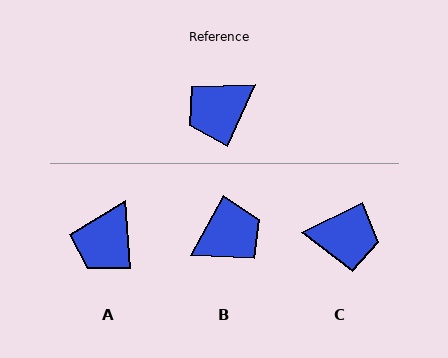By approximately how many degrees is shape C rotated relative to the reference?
Approximately 141 degrees counter-clockwise.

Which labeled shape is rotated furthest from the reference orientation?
B, about 176 degrees away.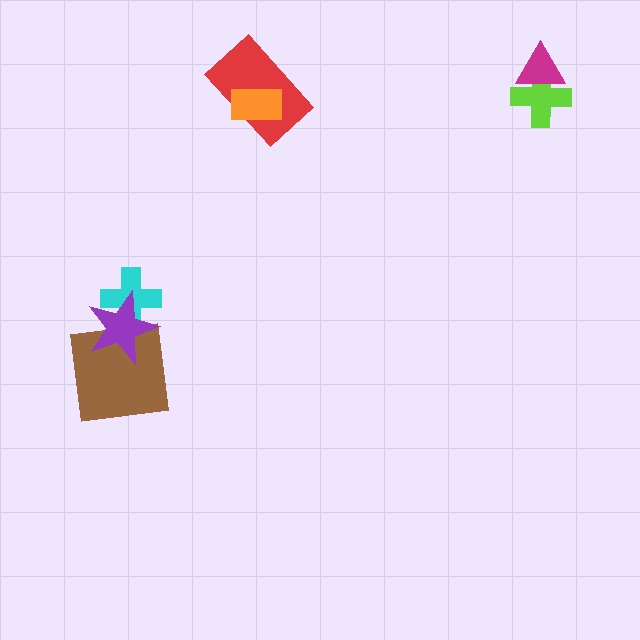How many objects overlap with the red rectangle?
1 object overlaps with the red rectangle.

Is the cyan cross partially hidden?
Yes, it is partially covered by another shape.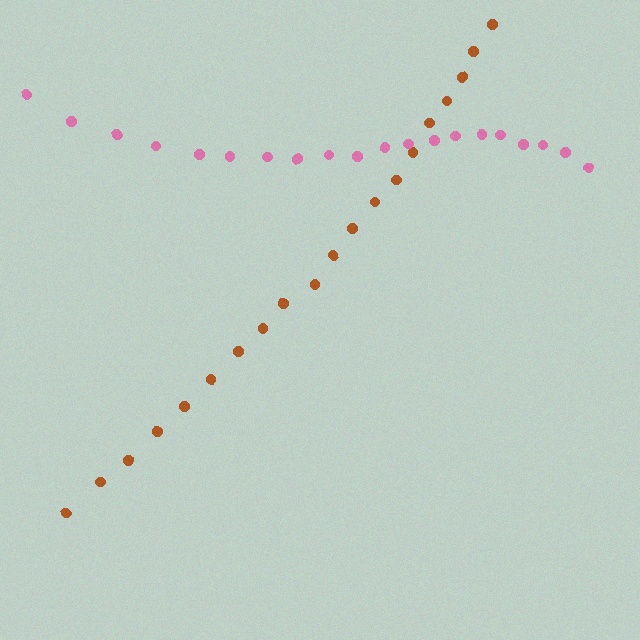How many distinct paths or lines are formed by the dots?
There are 2 distinct paths.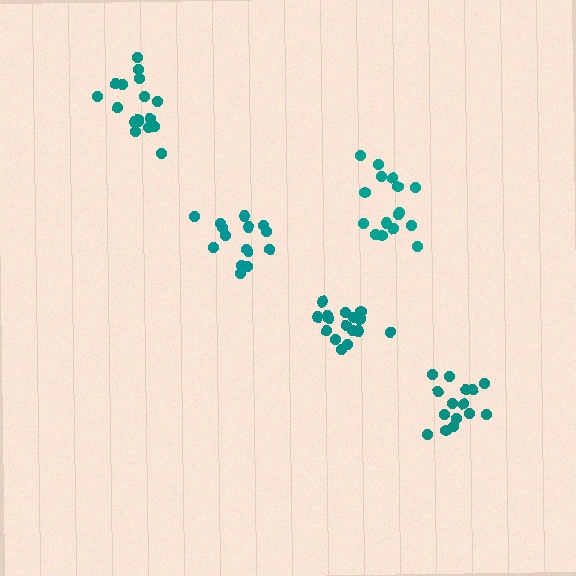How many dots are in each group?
Group 1: 16 dots, Group 2: 15 dots, Group 3: 16 dots, Group 4: 17 dots, Group 5: 18 dots (82 total).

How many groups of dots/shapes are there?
There are 5 groups.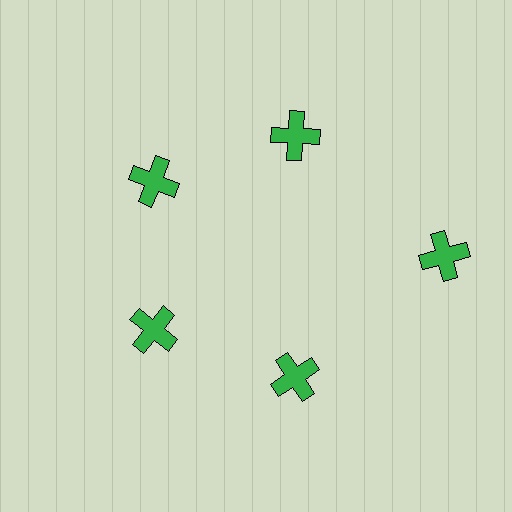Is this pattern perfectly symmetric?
No. The 5 green crosses are arranged in a ring, but one element near the 3 o'clock position is pushed outward from the center, breaking the 5-fold rotational symmetry.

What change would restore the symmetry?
The symmetry would be restored by moving it inward, back onto the ring so that all 5 crosses sit at equal angles and equal distance from the center.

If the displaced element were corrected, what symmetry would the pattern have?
It would have 5-fold rotational symmetry — the pattern would map onto itself every 72 degrees.